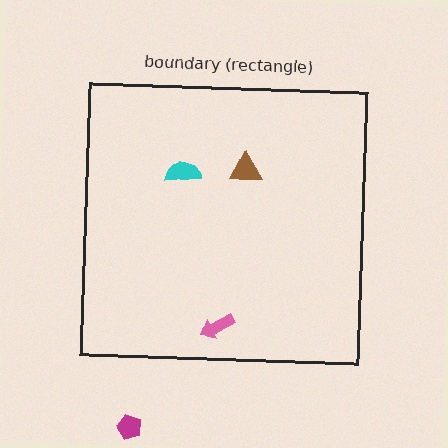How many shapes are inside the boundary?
3 inside, 1 outside.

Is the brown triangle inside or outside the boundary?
Inside.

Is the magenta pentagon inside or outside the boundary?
Outside.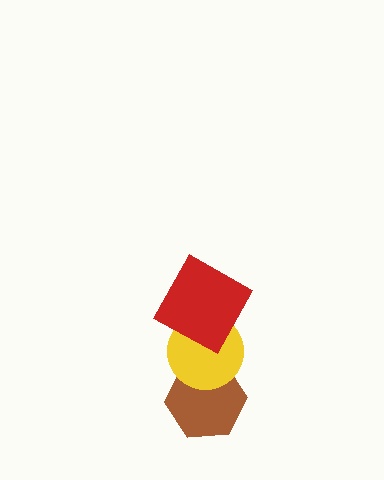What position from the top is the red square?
The red square is 1st from the top.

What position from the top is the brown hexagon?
The brown hexagon is 3rd from the top.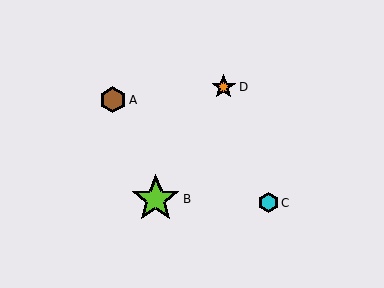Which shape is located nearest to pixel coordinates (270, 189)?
The cyan hexagon (labeled C) at (268, 203) is nearest to that location.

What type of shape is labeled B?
Shape B is a lime star.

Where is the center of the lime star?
The center of the lime star is at (156, 199).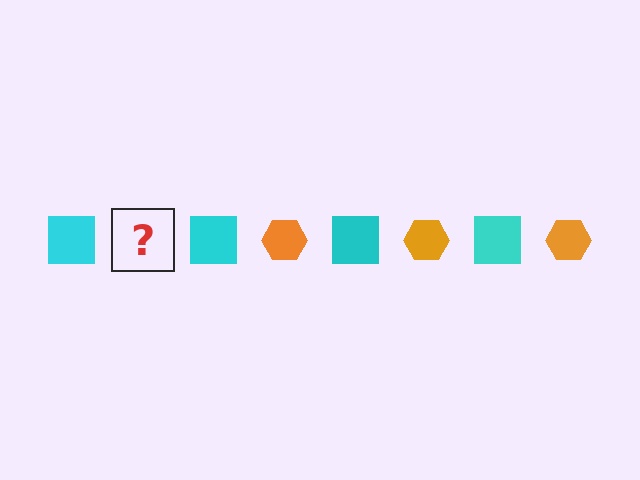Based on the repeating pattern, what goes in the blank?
The blank should be an orange hexagon.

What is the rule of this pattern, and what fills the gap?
The rule is that the pattern alternates between cyan square and orange hexagon. The gap should be filled with an orange hexagon.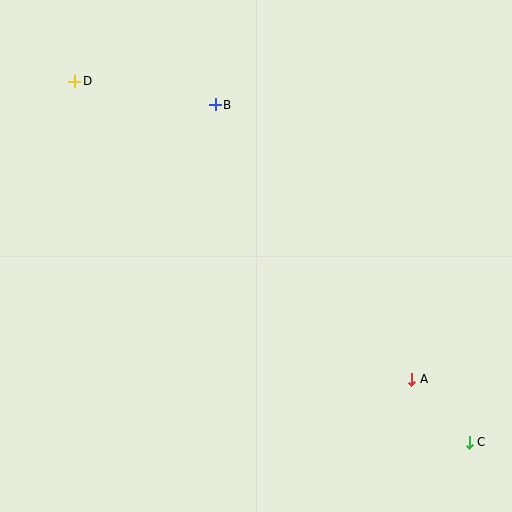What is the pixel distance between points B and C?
The distance between B and C is 422 pixels.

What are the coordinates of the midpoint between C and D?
The midpoint between C and D is at (272, 262).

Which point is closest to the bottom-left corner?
Point A is closest to the bottom-left corner.